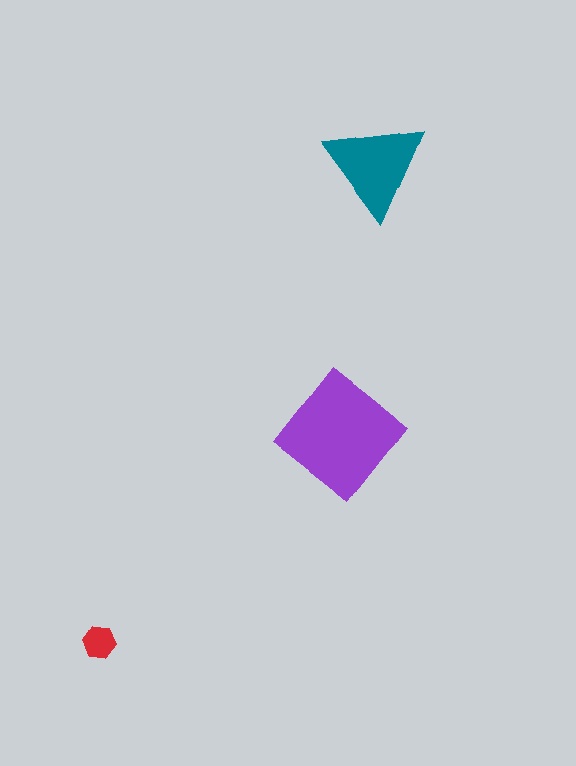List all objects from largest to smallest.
The purple diamond, the teal triangle, the red hexagon.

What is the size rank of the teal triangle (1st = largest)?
2nd.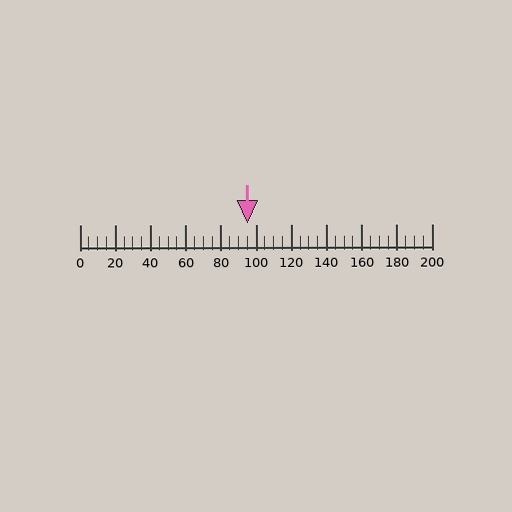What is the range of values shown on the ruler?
The ruler shows values from 0 to 200.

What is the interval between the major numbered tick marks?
The major tick marks are spaced 20 units apart.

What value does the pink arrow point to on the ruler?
The pink arrow points to approximately 95.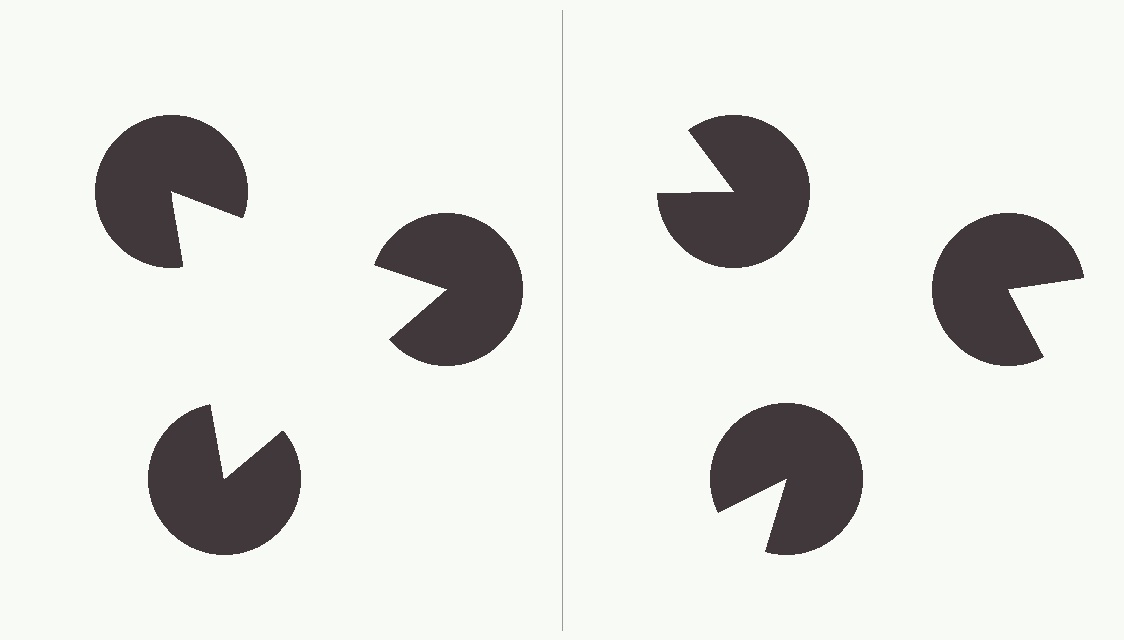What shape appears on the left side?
An illusory triangle.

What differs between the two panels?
The pac-man discs are positioned identically on both sides; only the wedge orientations differ. On the left they align to a triangle; on the right they are misaligned.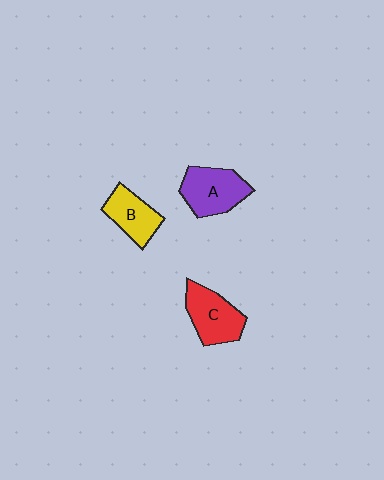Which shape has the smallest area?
Shape B (yellow).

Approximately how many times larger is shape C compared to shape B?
Approximately 1.2 times.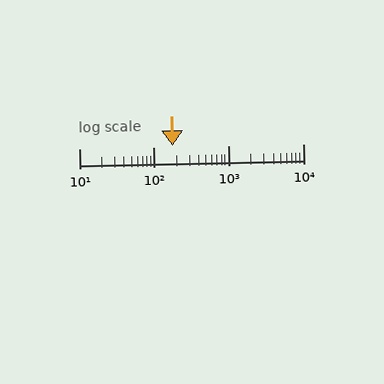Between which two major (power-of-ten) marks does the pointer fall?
The pointer is between 100 and 1000.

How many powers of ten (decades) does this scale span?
The scale spans 3 decades, from 10 to 10000.